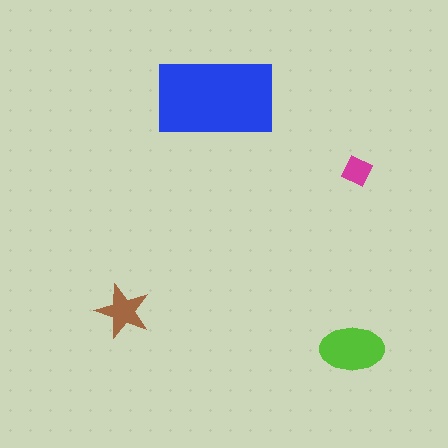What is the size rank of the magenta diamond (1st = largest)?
4th.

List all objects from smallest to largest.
The magenta diamond, the brown star, the lime ellipse, the blue rectangle.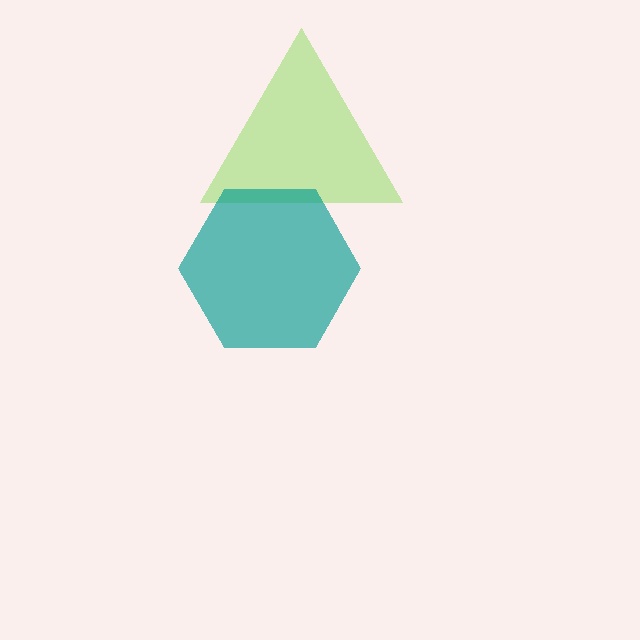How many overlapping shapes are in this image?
There are 2 overlapping shapes in the image.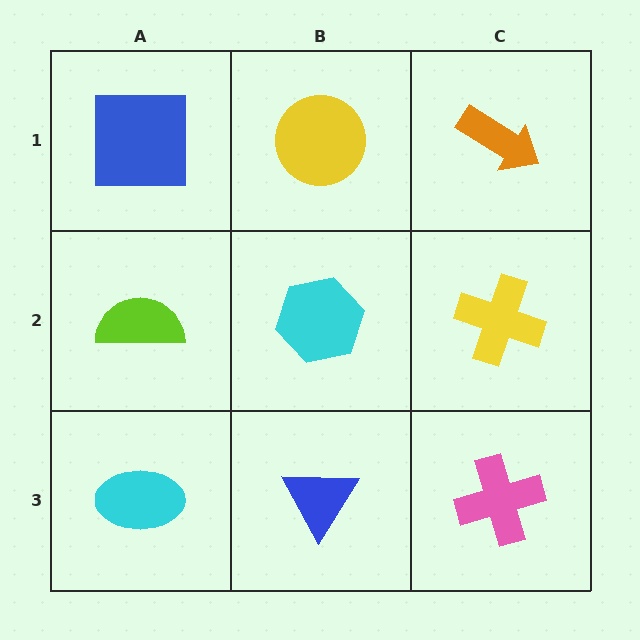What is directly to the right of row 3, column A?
A blue triangle.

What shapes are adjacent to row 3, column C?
A yellow cross (row 2, column C), a blue triangle (row 3, column B).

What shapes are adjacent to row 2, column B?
A yellow circle (row 1, column B), a blue triangle (row 3, column B), a lime semicircle (row 2, column A), a yellow cross (row 2, column C).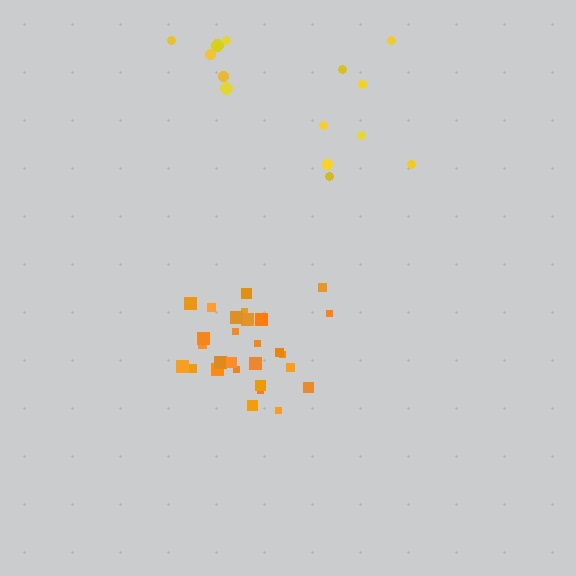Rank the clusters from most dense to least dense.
orange, yellow.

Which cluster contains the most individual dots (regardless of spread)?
Orange (28).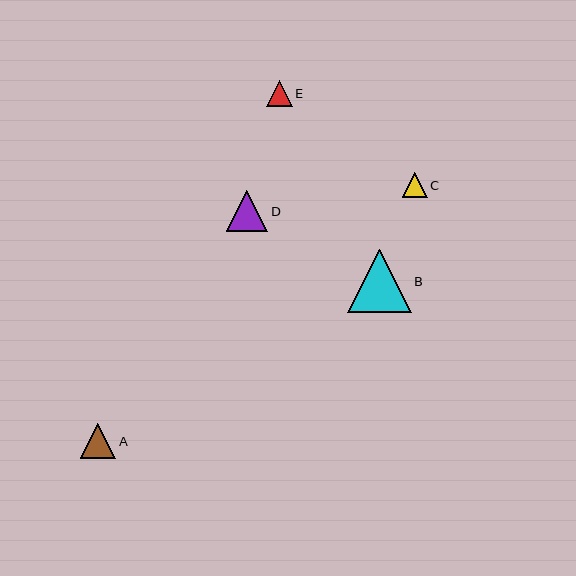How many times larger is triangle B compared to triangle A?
Triangle B is approximately 1.8 times the size of triangle A.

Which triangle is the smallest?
Triangle C is the smallest with a size of approximately 25 pixels.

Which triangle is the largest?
Triangle B is the largest with a size of approximately 64 pixels.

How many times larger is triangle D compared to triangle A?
Triangle D is approximately 1.2 times the size of triangle A.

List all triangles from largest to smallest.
From largest to smallest: B, D, A, E, C.